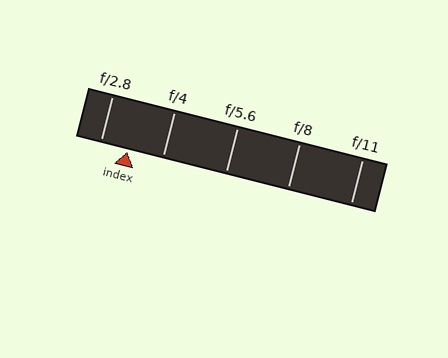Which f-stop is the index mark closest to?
The index mark is closest to f/2.8.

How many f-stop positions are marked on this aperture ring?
There are 5 f-stop positions marked.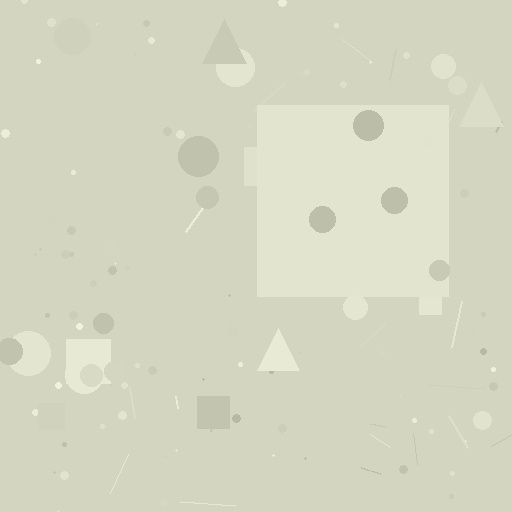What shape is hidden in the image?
A square is hidden in the image.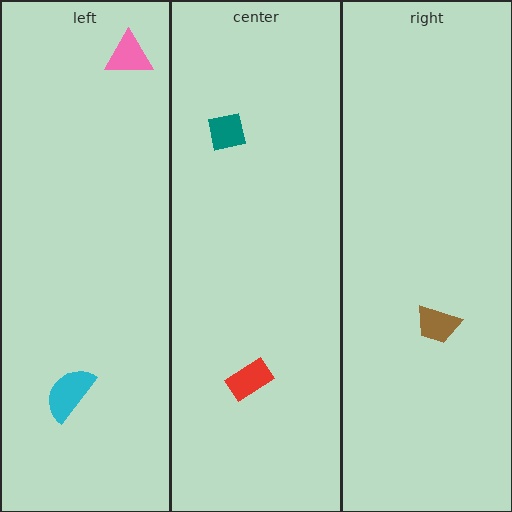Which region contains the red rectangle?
The center region.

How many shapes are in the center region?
2.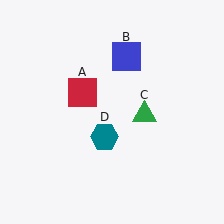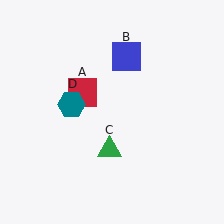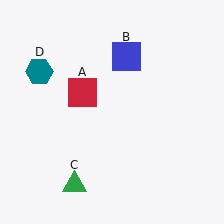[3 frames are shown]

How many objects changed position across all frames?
2 objects changed position: green triangle (object C), teal hexagon (object D).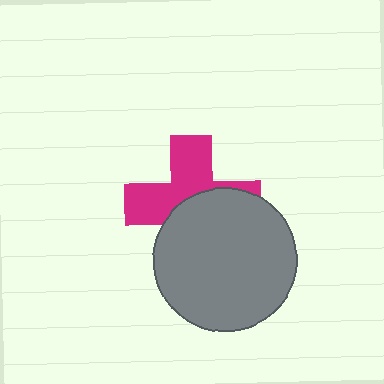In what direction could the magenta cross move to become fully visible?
The magenta cross could move up. That would shift it out from behind the gray circle entirely.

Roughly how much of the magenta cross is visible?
About half of it is visible (roughly 51%).